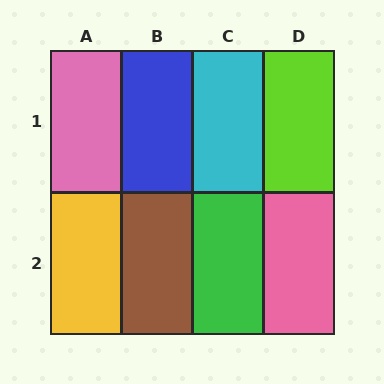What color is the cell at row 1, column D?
Lime.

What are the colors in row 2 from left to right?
Yellow, brown, green, pink.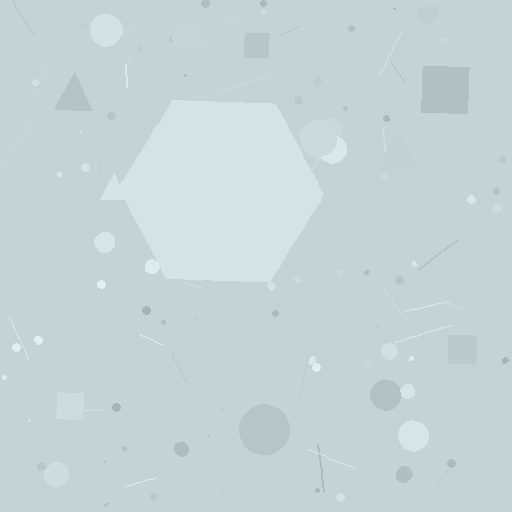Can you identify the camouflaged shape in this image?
The camouflaged shape is a hexagon.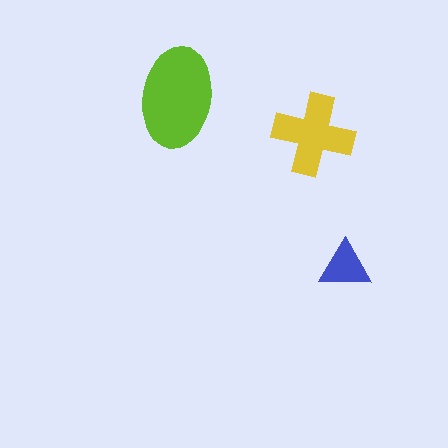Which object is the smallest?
The blue triangle.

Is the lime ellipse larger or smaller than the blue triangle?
Larger.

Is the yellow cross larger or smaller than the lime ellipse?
Smaller.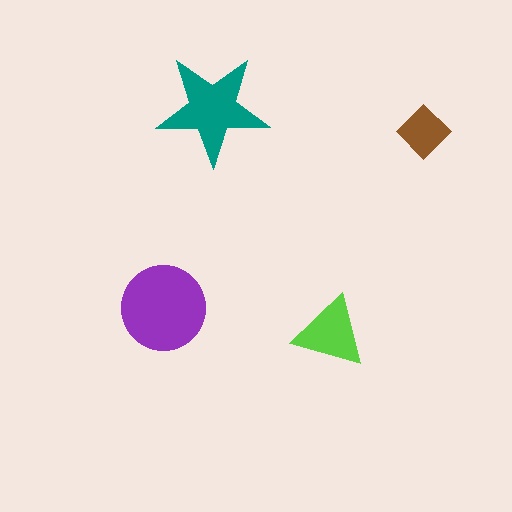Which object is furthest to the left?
The purple circle is leftmost.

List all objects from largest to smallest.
The purple circle, the teal star, the lime triangle, the brown diamond.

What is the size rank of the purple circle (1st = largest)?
1st.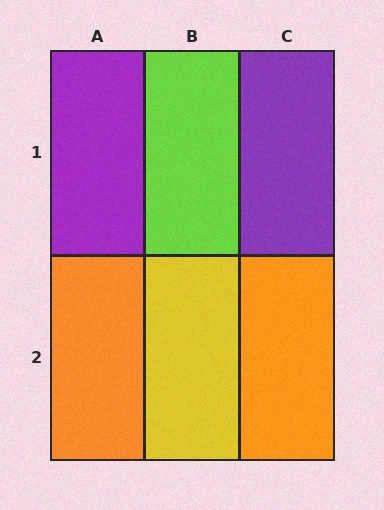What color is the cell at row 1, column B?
Lime.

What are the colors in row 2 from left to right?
Orange, yellow, orange.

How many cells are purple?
2 cells are purple.